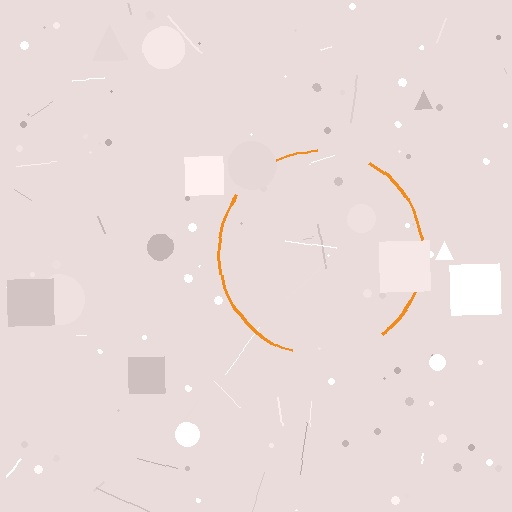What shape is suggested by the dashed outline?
The dashed outline suggests a circle.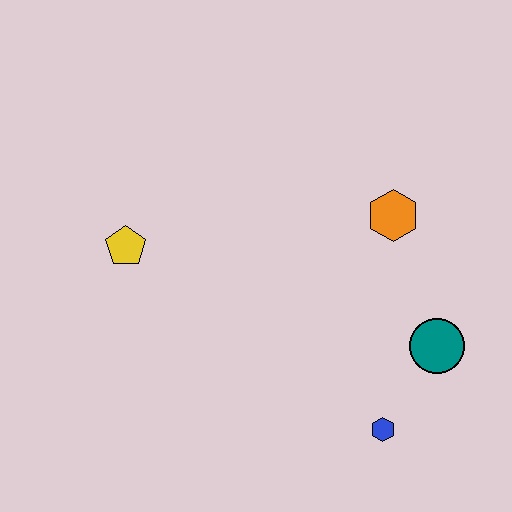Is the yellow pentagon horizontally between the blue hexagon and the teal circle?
No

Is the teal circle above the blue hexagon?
Yes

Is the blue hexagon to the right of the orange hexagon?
No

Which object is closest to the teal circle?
The blue hexagon is closest to the teal circle.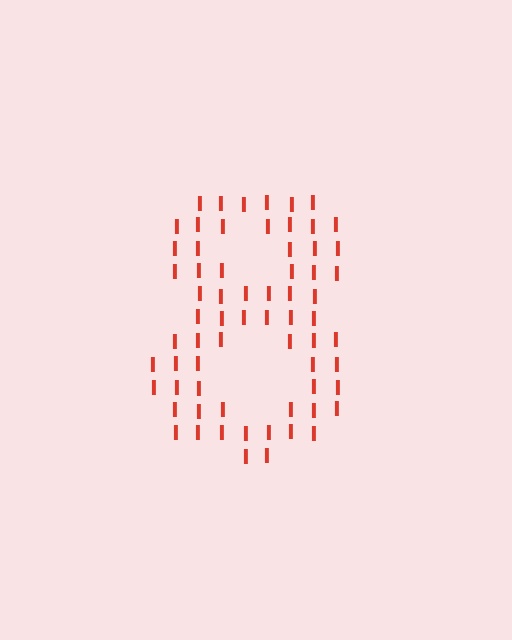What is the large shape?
The large shape is the digit 8.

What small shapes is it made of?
It is made of small letter I's.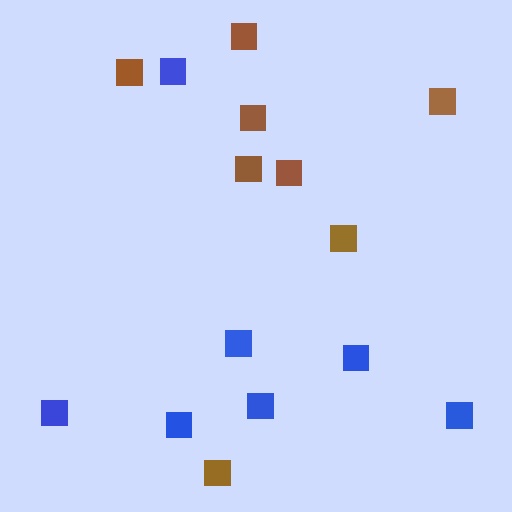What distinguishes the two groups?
There are 2 groups: one group of brown squares (8) and one group of blue squares (7).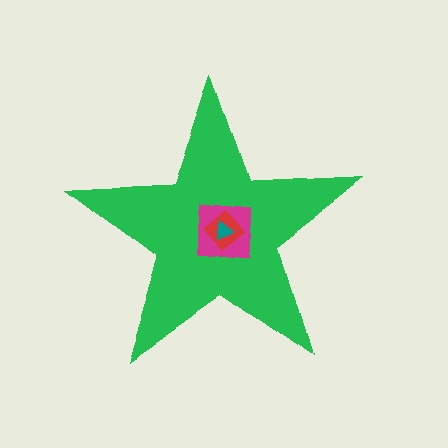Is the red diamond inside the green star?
Yes.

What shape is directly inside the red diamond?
The teal triangle.